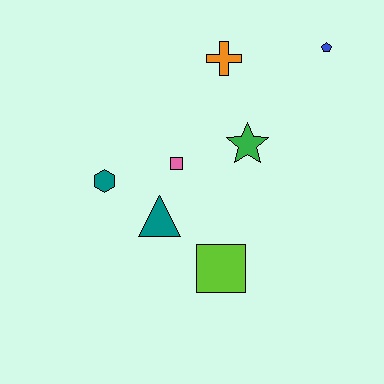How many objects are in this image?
There are 7 objects.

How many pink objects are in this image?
There is 1 pink object.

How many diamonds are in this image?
There are no diamonds.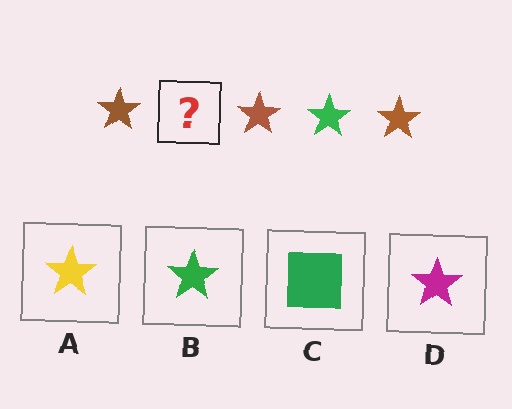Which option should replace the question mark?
Option B.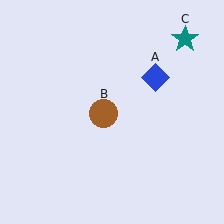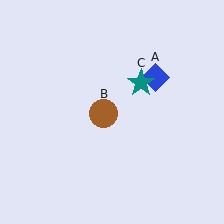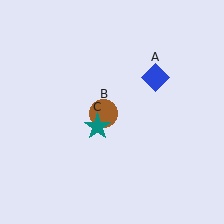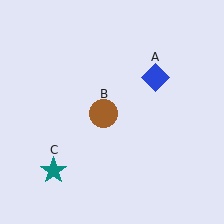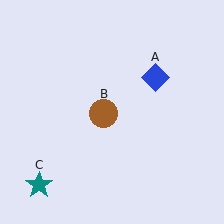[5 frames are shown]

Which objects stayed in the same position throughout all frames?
Blue diamond (object A) and brown circle (object B) remained stationary.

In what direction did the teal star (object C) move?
The teal star (object C) moved down and to the left.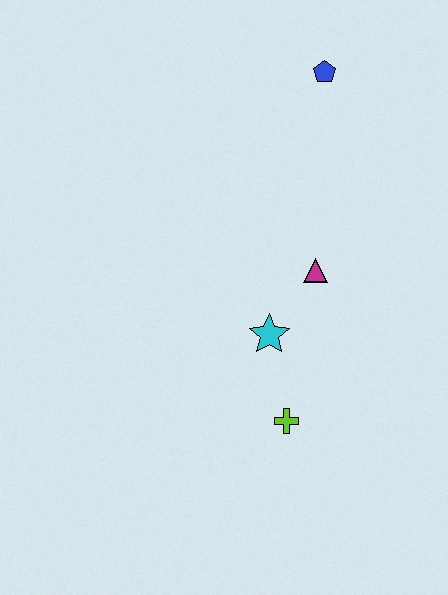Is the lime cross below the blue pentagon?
Yes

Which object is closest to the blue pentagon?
The magenta triangle is closest to the blue pentagon.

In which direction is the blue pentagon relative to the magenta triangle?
The blue pentagon is above the magenta triangle.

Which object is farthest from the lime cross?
The blue pentagon is farthest from the lime cross.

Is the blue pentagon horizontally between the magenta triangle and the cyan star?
No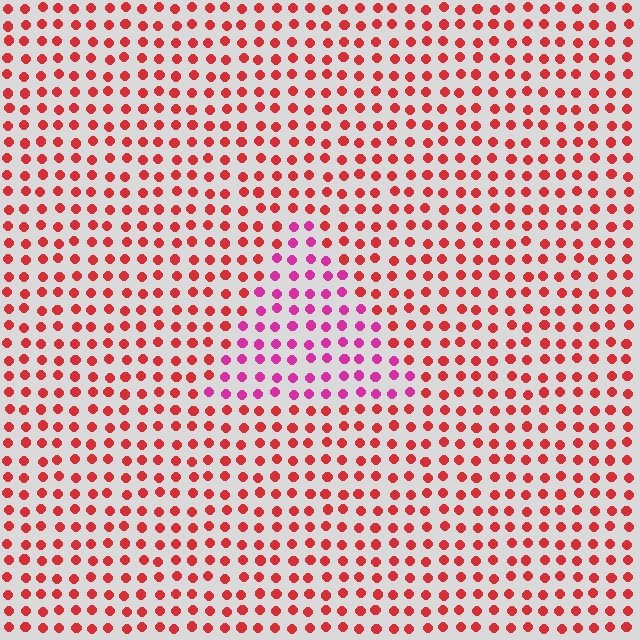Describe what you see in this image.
The image is filled with small red elements in a uniform arrangement. A triangle-shaped region is visible where the elements are tinted to a slightly different hue, forming a subtle color boundary.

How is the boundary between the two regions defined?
The boundary is defined purely by a slight shift in hue (about 39 degrees). Spacing, size, and orientation are identical on both sides.